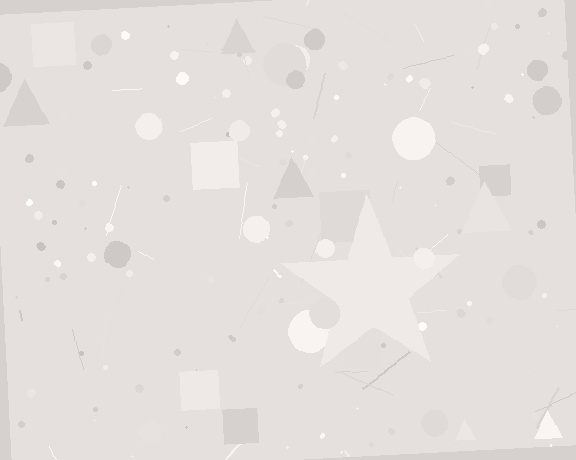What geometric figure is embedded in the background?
A star is embedded in the background.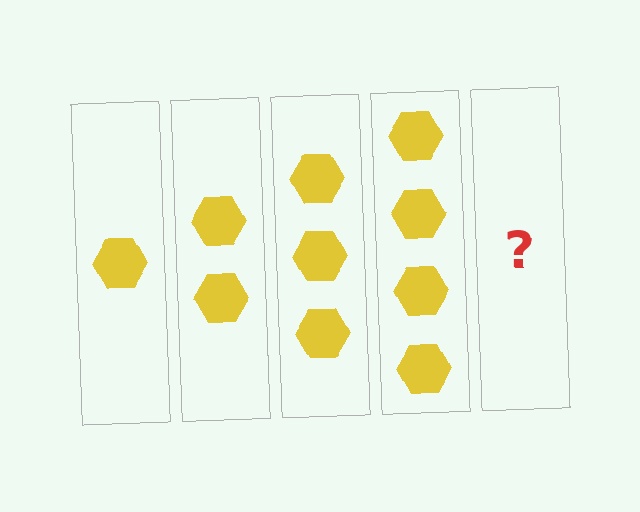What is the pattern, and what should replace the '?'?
The pattern is that each step adds one more hexagon. The '?' should be 5 hexagons.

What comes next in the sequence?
The next element should be 5 hexagons.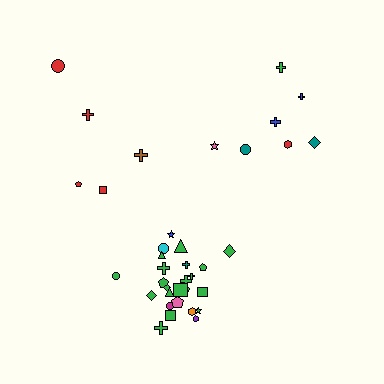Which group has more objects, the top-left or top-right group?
The top-right group.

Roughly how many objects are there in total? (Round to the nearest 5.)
Roughly 35 objects in total.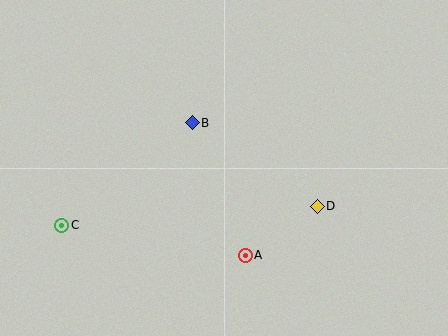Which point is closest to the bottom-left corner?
Point C is closest to the bottom-left corner.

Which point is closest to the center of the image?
Point B at (192, 123) is closest to the center.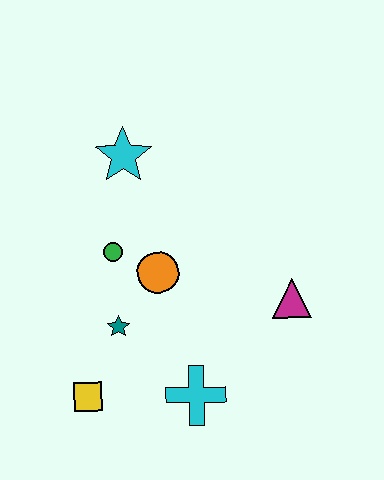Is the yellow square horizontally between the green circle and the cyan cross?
No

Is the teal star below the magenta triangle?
Yes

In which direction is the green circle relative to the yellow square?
The green circle is above the yellow square.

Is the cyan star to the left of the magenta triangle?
Yes